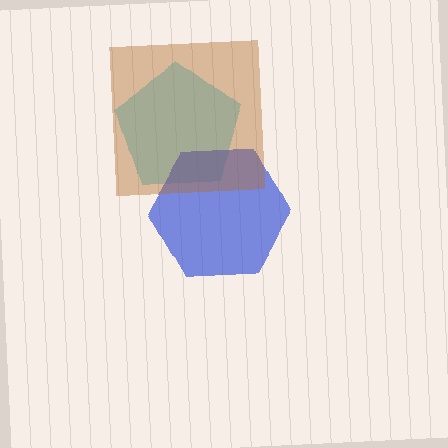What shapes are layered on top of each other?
The layered shapes are: a cyan pentagon, a blue hexagon, a brown square.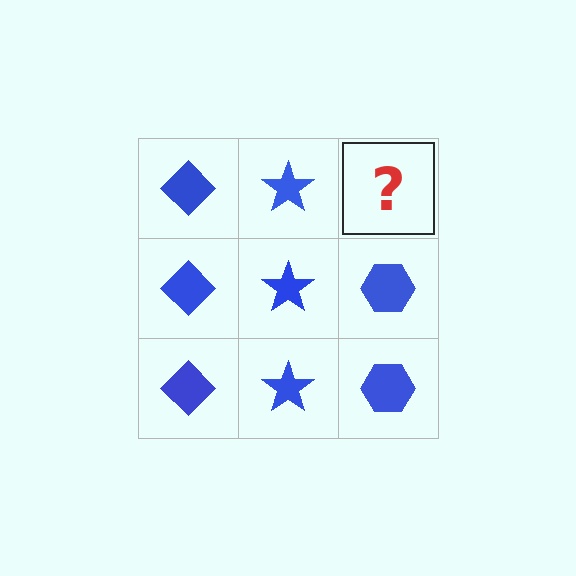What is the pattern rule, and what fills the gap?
The rule is that each column has a consistent shape. The gap should be filled with a blue hexagon.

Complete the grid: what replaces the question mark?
The question mark should be replaced with a blue hexagon.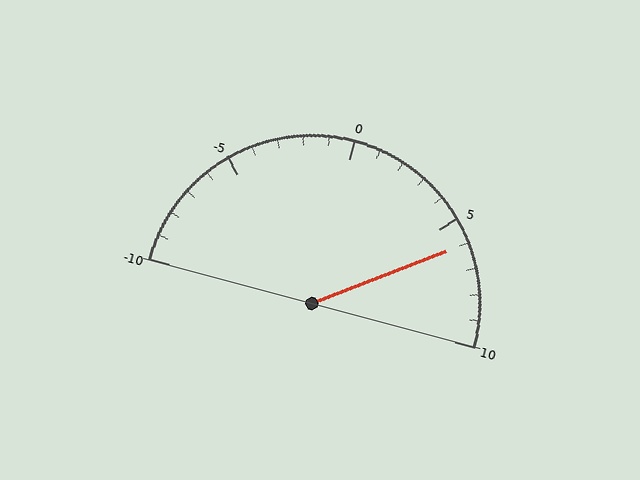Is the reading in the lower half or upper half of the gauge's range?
The reading is in the upper half of the range (-10 to 10).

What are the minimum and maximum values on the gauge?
The gauge ranges from -10 to 10.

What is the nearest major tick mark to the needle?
The nearest major tick mark is 5.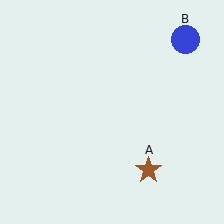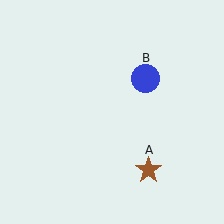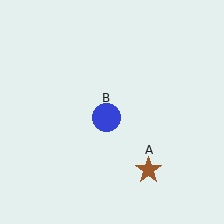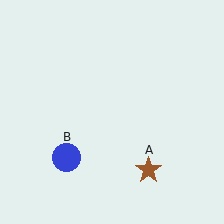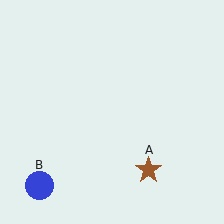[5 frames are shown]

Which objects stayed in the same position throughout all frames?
Brown star (object A) remained stationary.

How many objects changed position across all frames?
1 object changed position: blue circle (object B).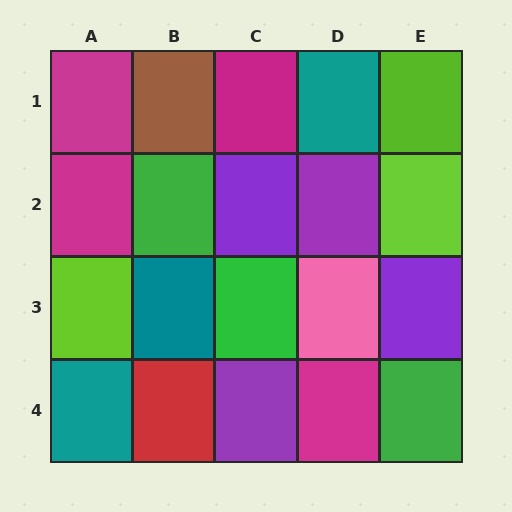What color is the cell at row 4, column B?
Red.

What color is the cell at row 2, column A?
Magenta.